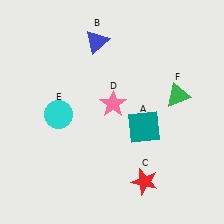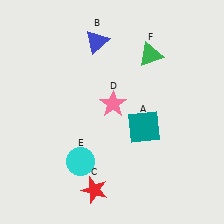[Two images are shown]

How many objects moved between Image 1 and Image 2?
3 objects moved between the two images.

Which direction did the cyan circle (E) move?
The cyan circle (E) moved down.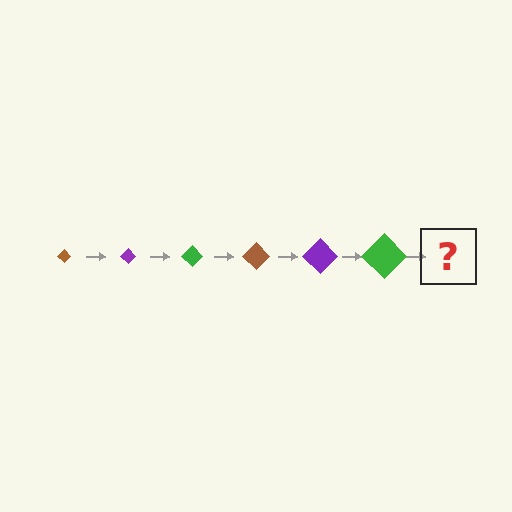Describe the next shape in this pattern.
It should be a brown diamond, larger than the previous one.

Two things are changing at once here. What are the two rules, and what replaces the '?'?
The two rules are that the diamond grows larger each step and the color cycles through brown, purple, and green. The '?' should be a brown diamond, larger than the previous one.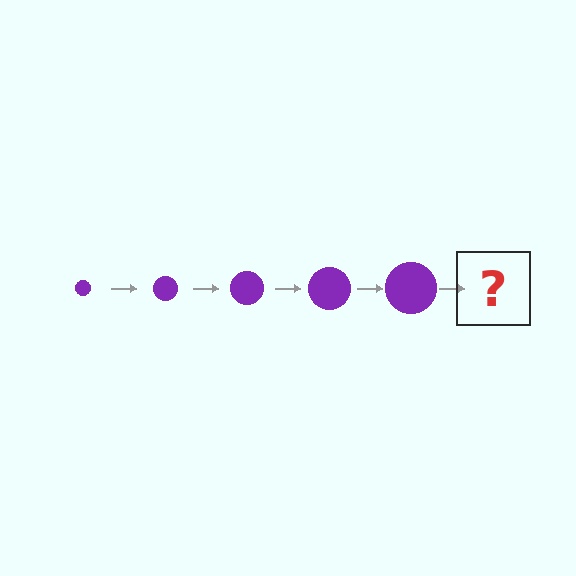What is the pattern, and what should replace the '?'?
The pattern is that the circle gets progressively larger each step. The '?' should be a purple circle, larger than the previous one.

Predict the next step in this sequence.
The next step is a purple circle, larger than the previous one.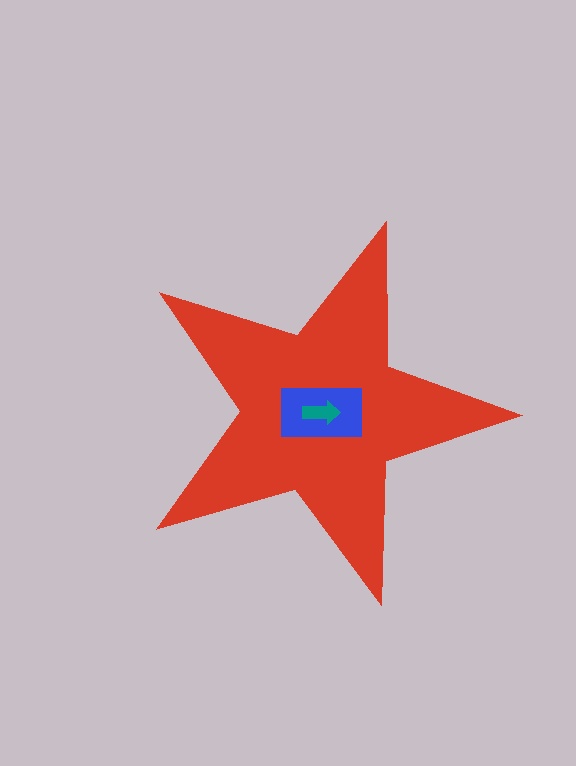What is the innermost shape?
The teal arrow.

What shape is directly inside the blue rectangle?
The teal arrow.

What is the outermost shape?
The red star.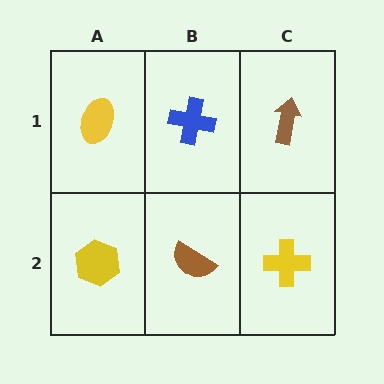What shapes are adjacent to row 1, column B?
A brown semicircle (row 2, column B), a yellow ellipse (row 1, column A), a brown arrow (row 1, column C).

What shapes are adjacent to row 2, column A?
A yellow ellipse (row 1, column A), a brown semicircle (row 2, column B).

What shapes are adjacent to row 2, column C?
A brown arrow (row 1, column C), a brown semicircle (row 2, column B).